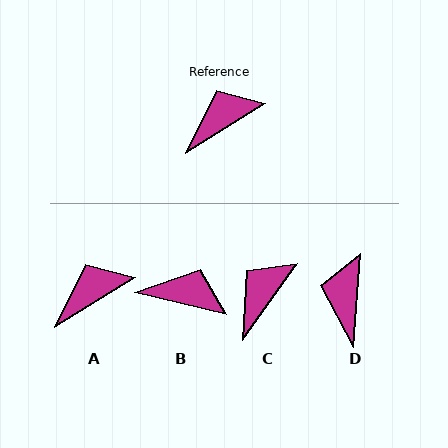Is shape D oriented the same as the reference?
No, it is off by about 54 degrees.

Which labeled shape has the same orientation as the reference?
A.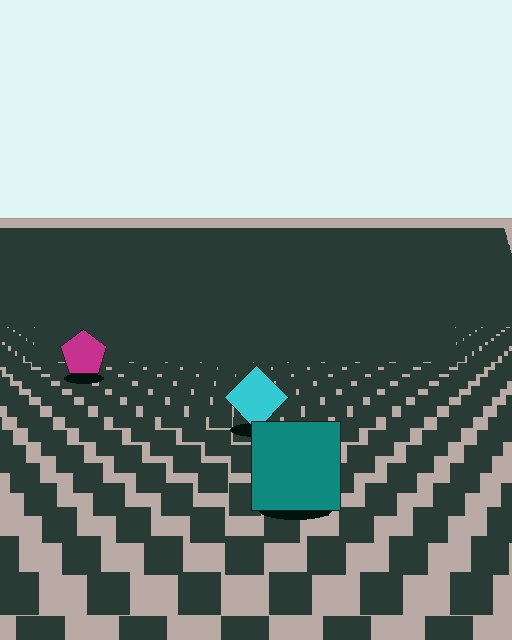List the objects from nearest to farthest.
From nearest to farthest: the teal square, the cyan diamond, the magenta pentagon.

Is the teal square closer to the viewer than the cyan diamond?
Yes. The teal square is closer — you can tell from the texture gradient: the ground texture is coarser near it.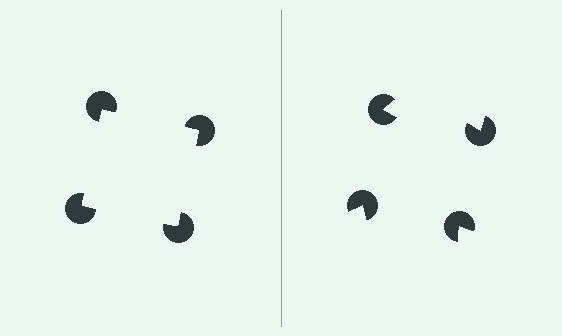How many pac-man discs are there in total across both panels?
8 — 4 on each side.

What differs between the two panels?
The pac-man discs are positioned identically on both sides; only the wedge orientations differ. On the left they align to a square; on the right they are misaligned.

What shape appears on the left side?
An illusory square.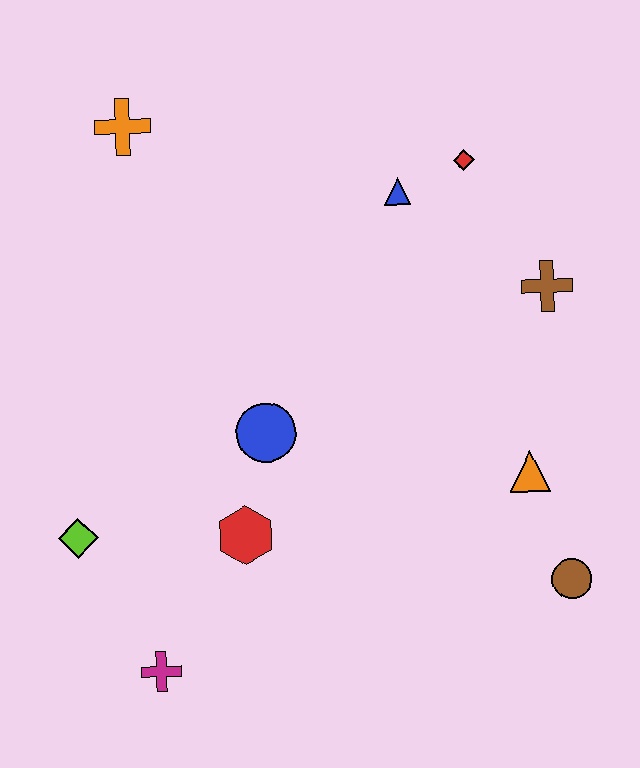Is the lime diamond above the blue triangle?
No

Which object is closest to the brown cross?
The red diamond is closest to the brown cross.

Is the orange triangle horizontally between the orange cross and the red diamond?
No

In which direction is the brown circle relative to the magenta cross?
The brown circle is to the right of the magenta cross.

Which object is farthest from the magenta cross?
The red diamond is farthest from the magenta cross.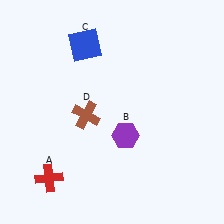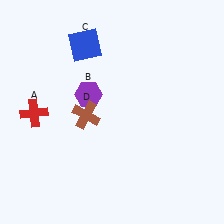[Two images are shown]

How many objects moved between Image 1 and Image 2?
2 objects moved between the two images.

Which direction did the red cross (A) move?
The red cross (A) moved up.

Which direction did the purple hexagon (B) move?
The purple hexagon (B) moved up.